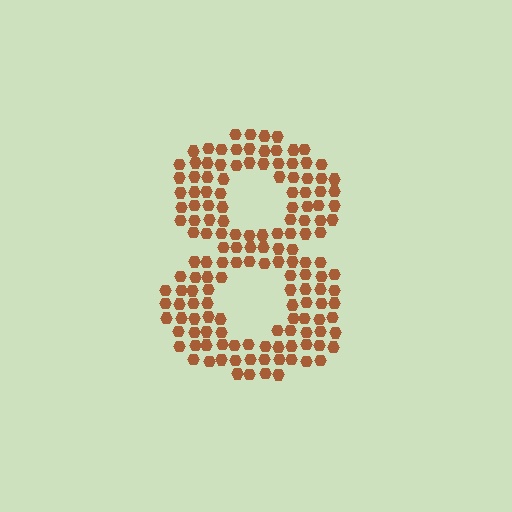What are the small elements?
The small elements are hexagons.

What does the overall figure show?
The overall figure shows the digit 8.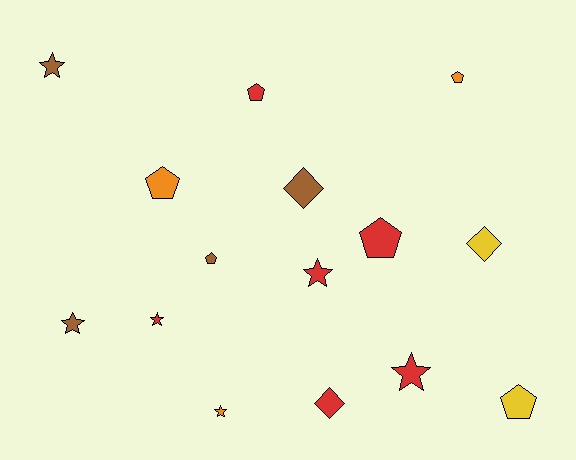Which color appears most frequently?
Red, with 6 objects.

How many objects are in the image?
There are 15 objects.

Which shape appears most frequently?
Star, with 6 objects.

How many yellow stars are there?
There are no yellow stars.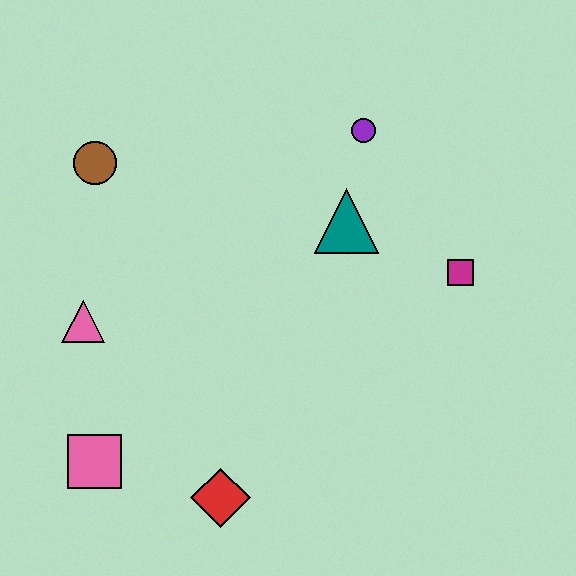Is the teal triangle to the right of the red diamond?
Yes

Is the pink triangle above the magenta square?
No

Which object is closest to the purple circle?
The teal triangle is closest to the purple circle.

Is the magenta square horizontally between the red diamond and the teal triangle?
No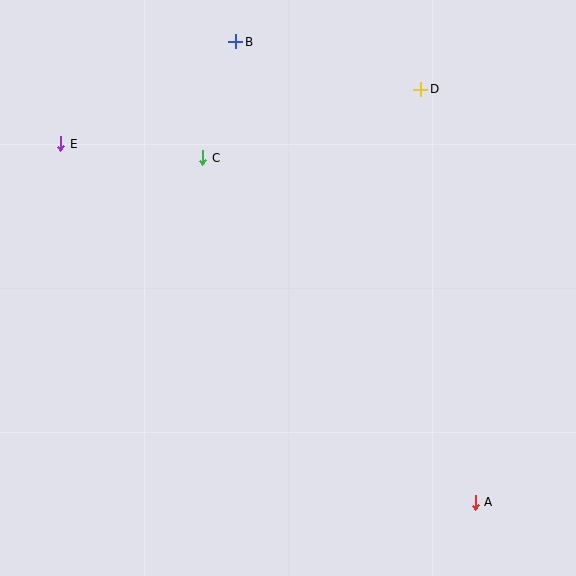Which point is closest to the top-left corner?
Point E is closest to the top-left corner.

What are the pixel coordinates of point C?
Point C is at (203, 158).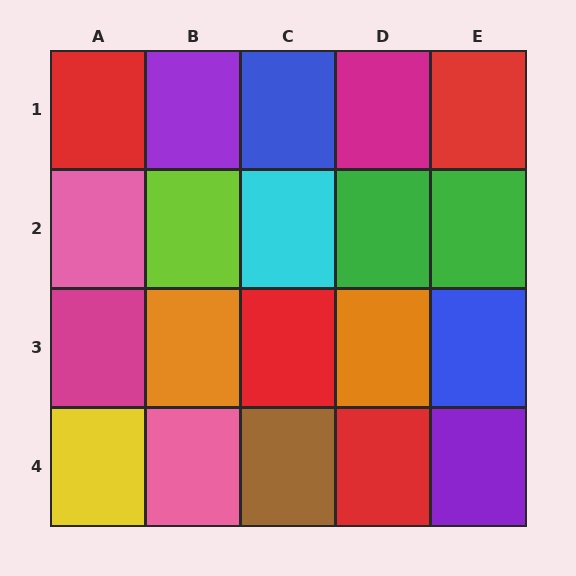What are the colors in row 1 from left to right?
Red, purple, blue, magenta, red.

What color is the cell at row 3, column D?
Orange.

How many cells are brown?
1 cell is brown.